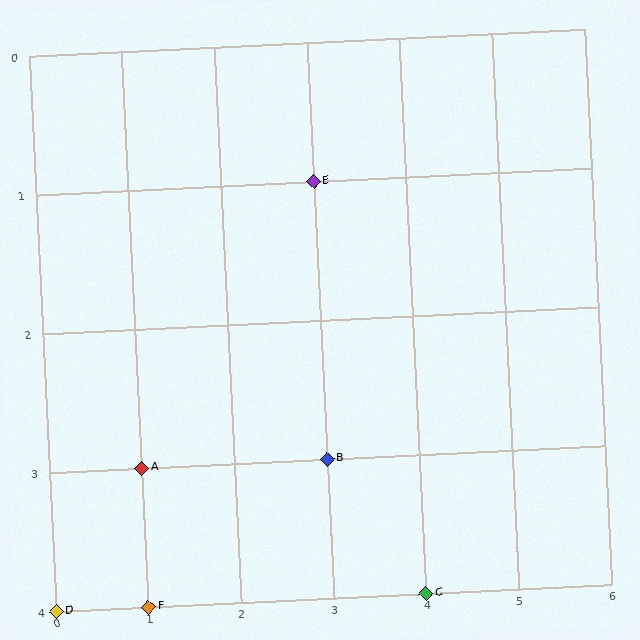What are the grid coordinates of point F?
Point F is at grid coordinates (1, 4).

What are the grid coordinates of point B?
Point B is at grid coordinates (3, 3).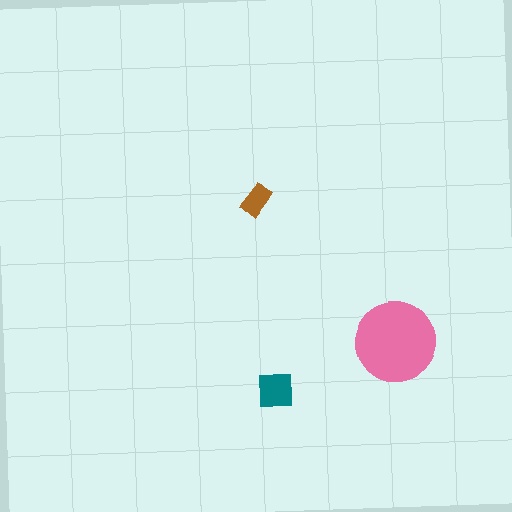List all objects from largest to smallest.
The pink circle, the teal square, the brown rectangle.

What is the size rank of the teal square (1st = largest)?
2nd.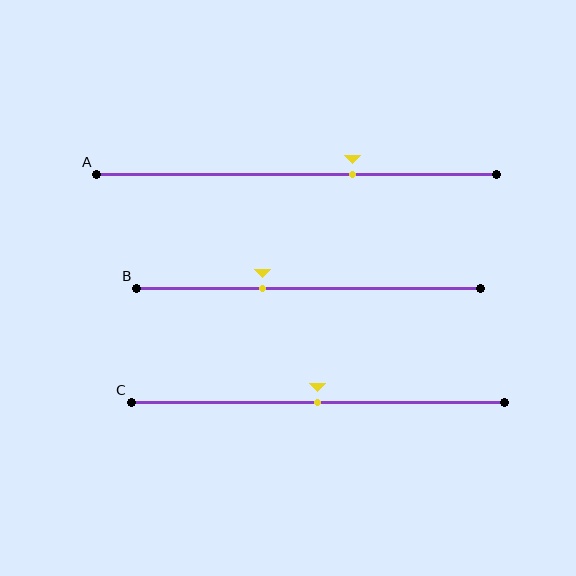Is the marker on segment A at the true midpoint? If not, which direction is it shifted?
No, the marker on segment A is shifted to the right by about 14% of the segment length.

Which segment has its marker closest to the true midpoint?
Segment C has its marker closest to the true midpoint.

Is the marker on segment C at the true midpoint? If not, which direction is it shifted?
Yes, the marker on segment C is at the true midpoint.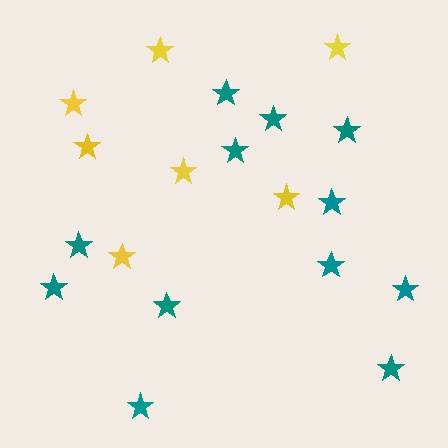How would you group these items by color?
There are 2 groups: one group of teal stars (12) and one group of yellow stars (7).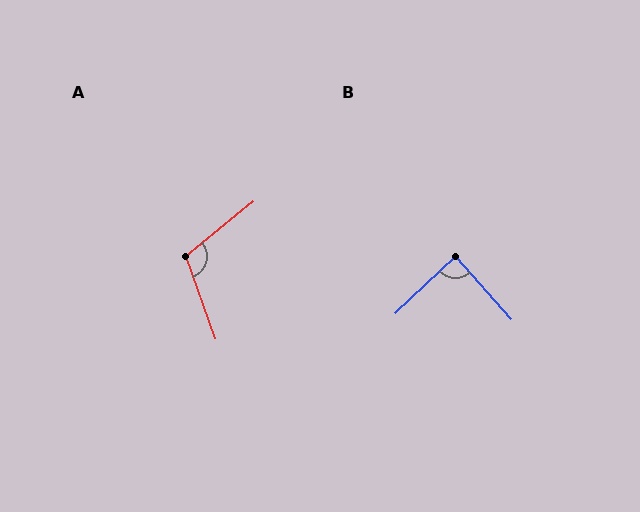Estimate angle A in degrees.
Approximately 110 degrees.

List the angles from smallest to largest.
B (88°), A (110°).